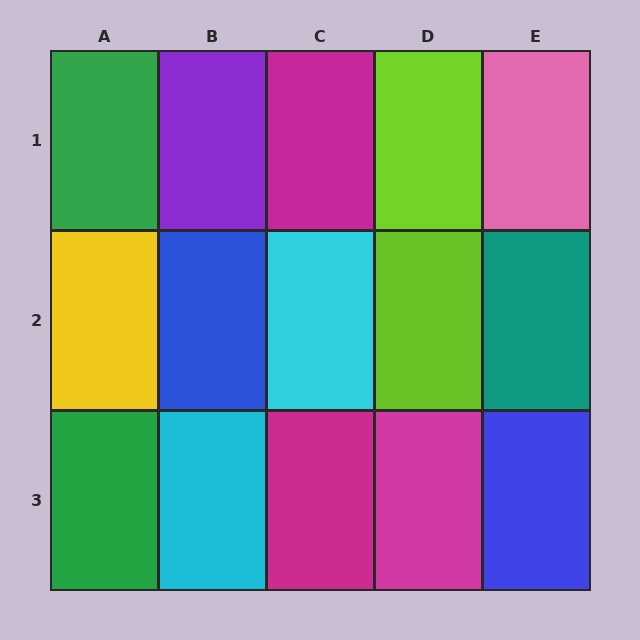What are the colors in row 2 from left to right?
Yellow, blue, cyan, lime, teal.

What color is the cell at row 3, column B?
Cyan.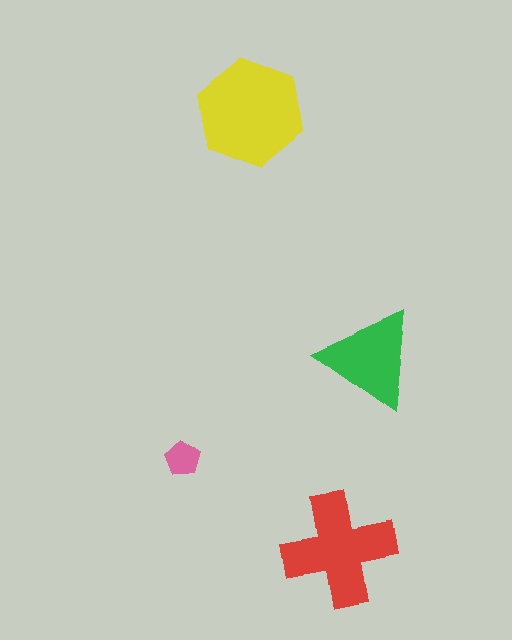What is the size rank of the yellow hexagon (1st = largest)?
1st.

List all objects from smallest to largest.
The pink pentagon, the green triangle, the red cross, the yellow hexagon.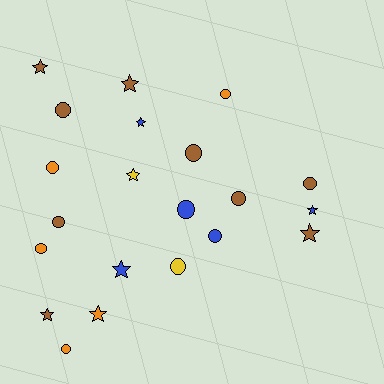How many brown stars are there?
There are 4 brown stars.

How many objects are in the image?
There are 21 objects.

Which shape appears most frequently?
Circle, with 12 objects.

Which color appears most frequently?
Brown, with 9 objects.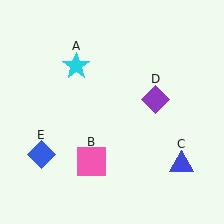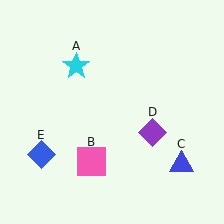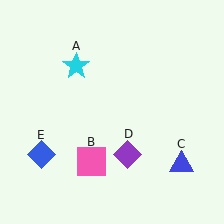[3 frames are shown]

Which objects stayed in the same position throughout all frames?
Cyan star (object A) and pink square (object B) and blue triangle (object C) and blue diamond (object E) remained stationary.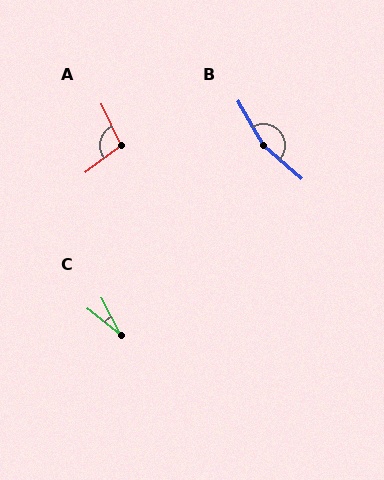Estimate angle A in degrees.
Approximately 102 degrees.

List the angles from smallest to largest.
C (24°), A (102°), B (160°).